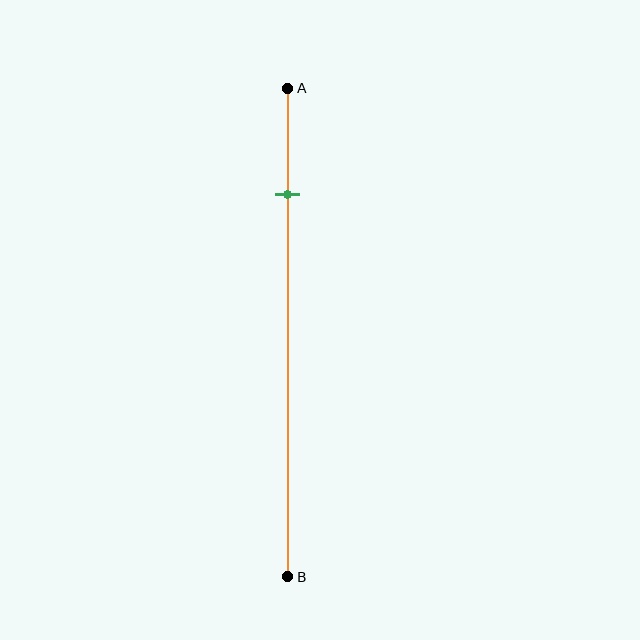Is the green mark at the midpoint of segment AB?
No, the mark is at about 20% from A, not at the 50% midpoint.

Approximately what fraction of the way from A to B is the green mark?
The green mark is approximately 20% of the way from A to B.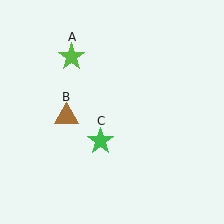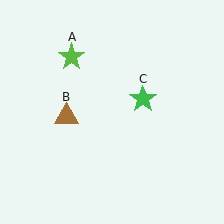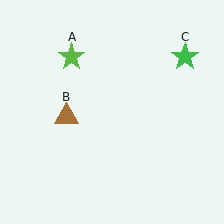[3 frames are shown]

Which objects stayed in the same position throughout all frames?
Lime star (object A) and brown triangle (object B) remained stationary.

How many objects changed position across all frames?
1 object changed position: green star (object C).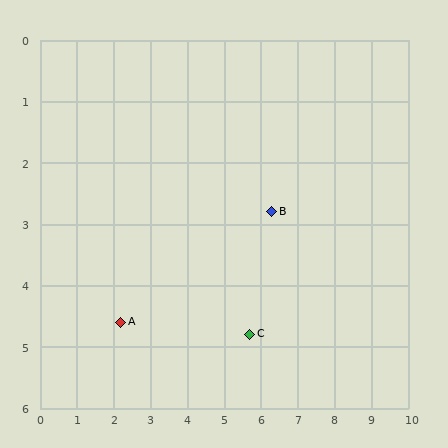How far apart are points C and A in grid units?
Points C and A are about 3.5 grid units apart.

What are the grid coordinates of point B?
Point B is at approximately (6.3, 2.8).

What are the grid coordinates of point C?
Point C is at approximately (5.7, 4.8).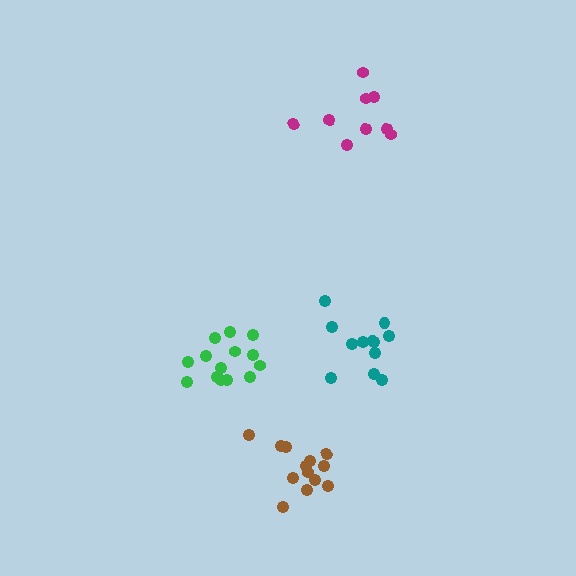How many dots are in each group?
Group 1: 14 dots, Group 2: 9 dots, Group 3: 13 dots, Group 4: 12 dots (48 total).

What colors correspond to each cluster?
The clusters are colored: green, magenta, brown, teal.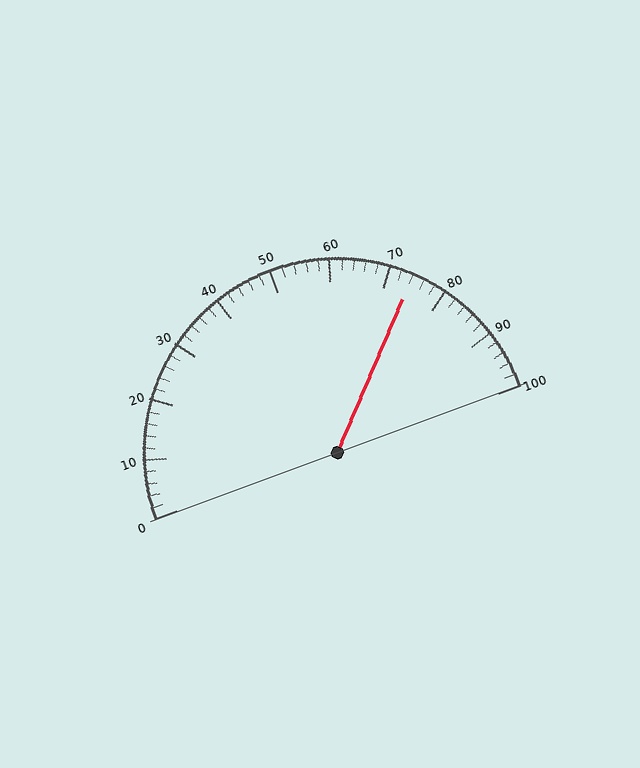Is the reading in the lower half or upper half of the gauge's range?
The reading is in the upper half of the range (0 to 100).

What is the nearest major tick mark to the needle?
The nearest major tick mark is 70.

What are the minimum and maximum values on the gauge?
The gauge ranges from 0 to 100.